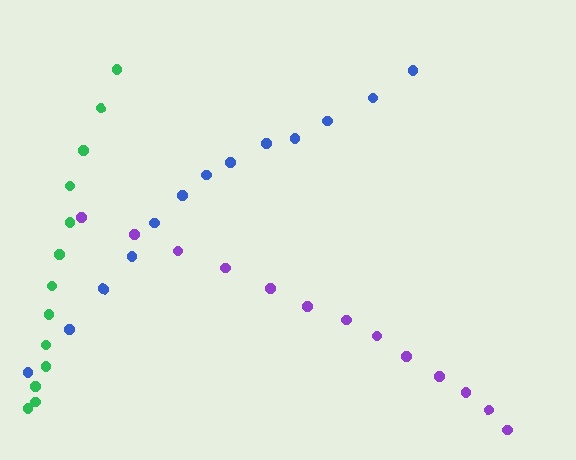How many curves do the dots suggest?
There are 3 distinct paths.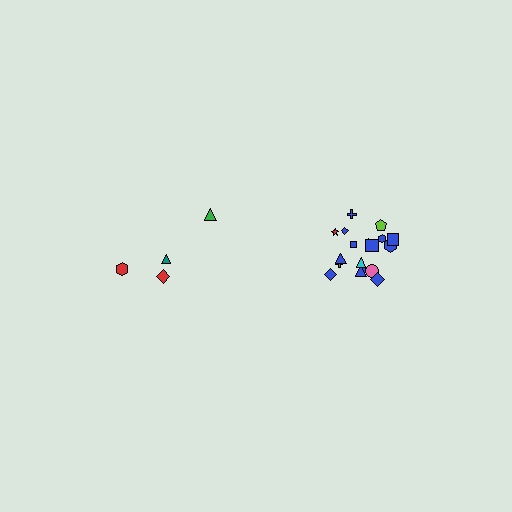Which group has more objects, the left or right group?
The right group.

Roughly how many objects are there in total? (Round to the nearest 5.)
Roughly 20 objects in total.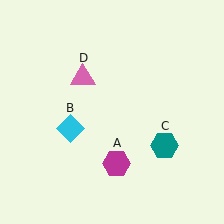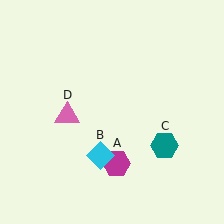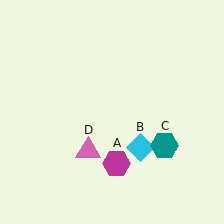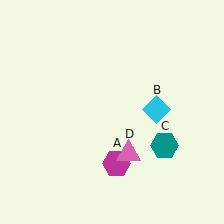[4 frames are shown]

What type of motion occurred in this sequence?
The cyan diamond (object B), pink triangle (object D) rotated counterclockwise around the center of the scene.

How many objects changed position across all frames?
2 objects changed position: cyan diamond (object B), pink triangle (object D).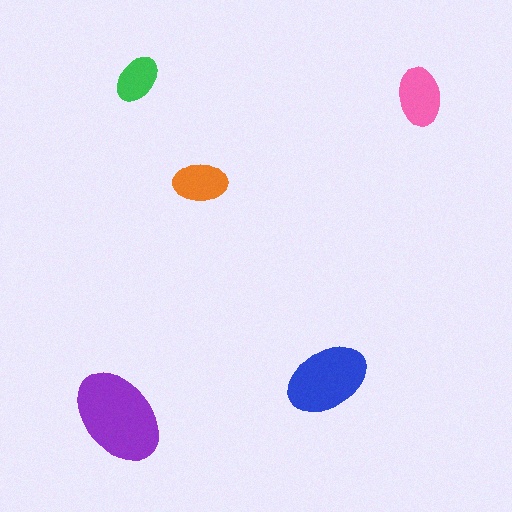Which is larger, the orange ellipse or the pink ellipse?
The pink one.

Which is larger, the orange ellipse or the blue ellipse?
The blue one.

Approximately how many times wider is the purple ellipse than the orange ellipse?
About 2 times wider.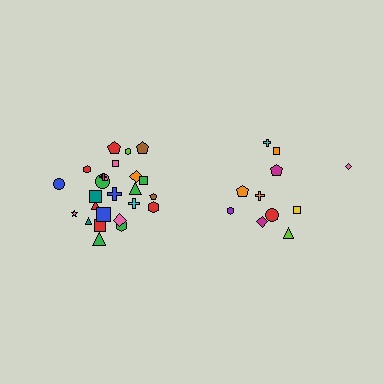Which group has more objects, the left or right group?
The left group.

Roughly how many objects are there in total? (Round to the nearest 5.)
Roughly 35 objects in total.